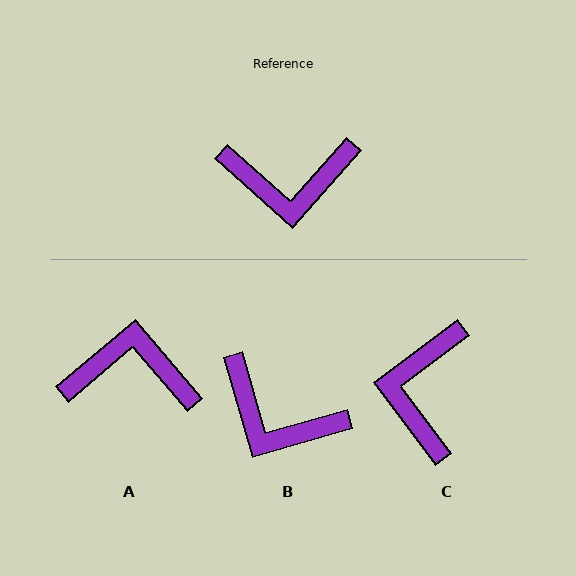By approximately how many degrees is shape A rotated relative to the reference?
Approximately 172 degrees counter-clockwise.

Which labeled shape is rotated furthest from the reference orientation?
A, about 172 degrees away.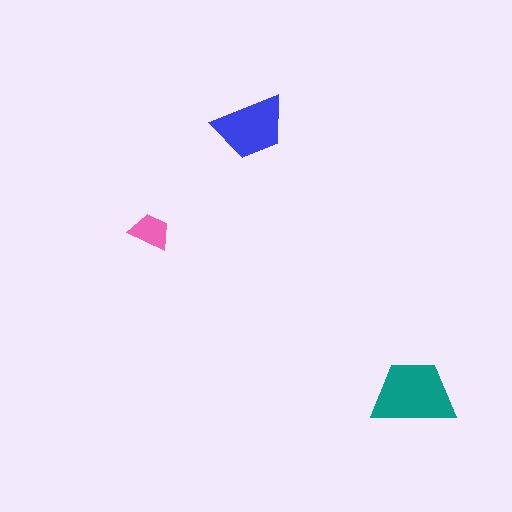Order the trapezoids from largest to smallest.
the teal one, the blue one, the pink one.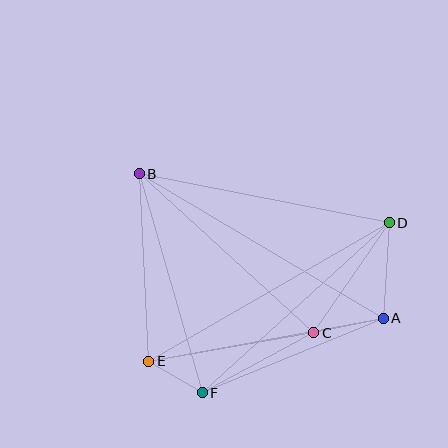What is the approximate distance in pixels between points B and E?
The distance between B and E is approximately 188 pixels.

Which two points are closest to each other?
Points E and F are closest to each other.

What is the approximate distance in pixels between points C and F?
The distance between C and F is approximately 127 pixels.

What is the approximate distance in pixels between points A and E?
The distance between A and E is approximately 238 pixels.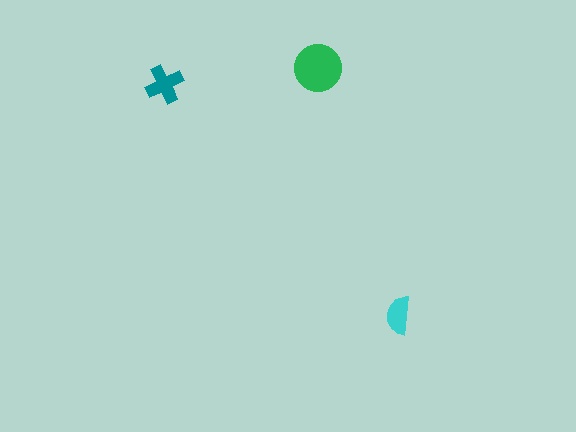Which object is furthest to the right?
The cyan semicircle is rightmost.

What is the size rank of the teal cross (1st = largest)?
2nd.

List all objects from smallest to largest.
The cyan semicircle, the teal cross, the green circle.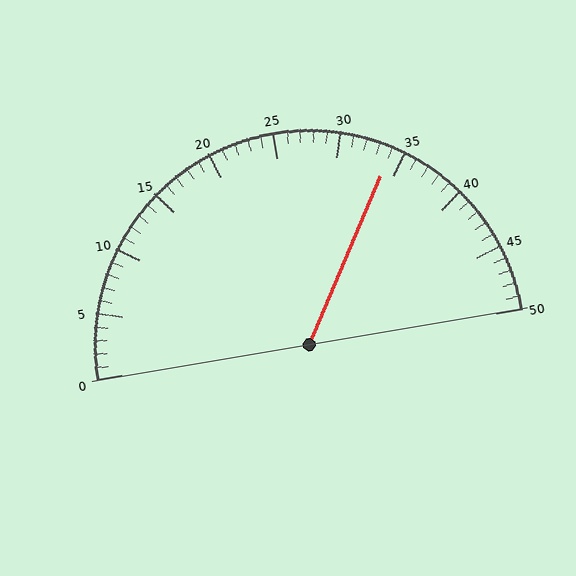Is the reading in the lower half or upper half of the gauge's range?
The reading is in the upper half of the range (0 to 50).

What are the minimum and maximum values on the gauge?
The gauge ranges from 0 to 50.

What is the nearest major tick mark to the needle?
The nearest major tick mark is 35.